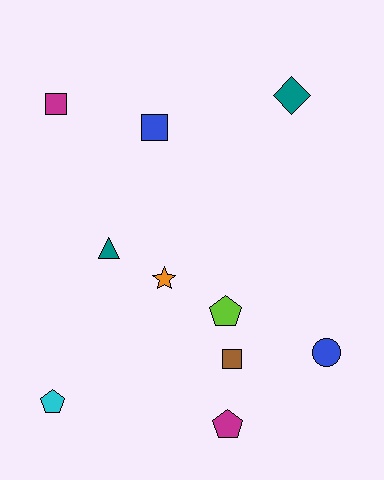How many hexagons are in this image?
There are no hexagons.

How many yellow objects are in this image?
There are no yellow objects.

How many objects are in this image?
There are 10 objects.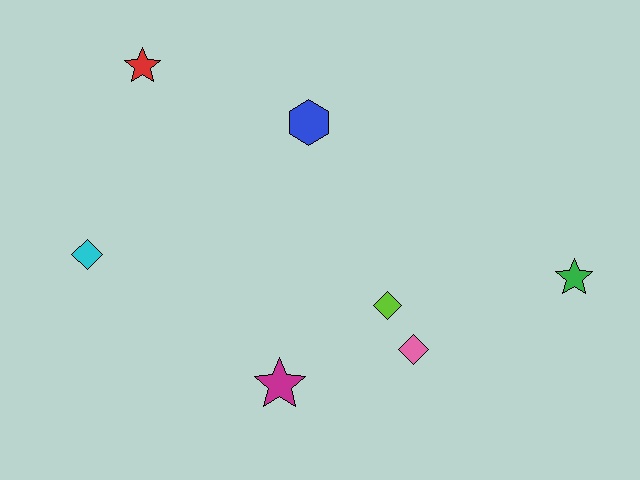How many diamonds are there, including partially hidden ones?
There are 3 diamonds.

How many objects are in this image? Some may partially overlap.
There are 7 objects.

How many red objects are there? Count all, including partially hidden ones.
There is 1 red object.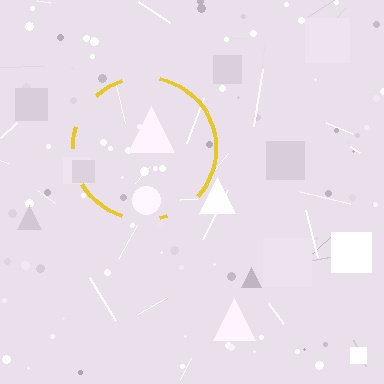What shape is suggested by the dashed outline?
The dashed outline suggests a circle.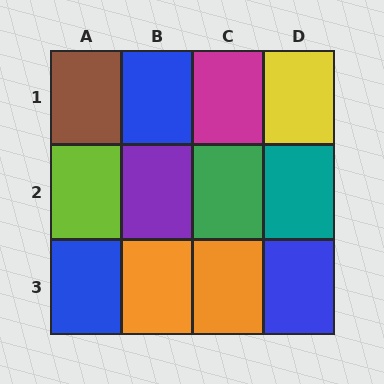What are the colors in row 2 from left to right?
Lime, purple, green, teal.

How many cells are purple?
1 cell is purple.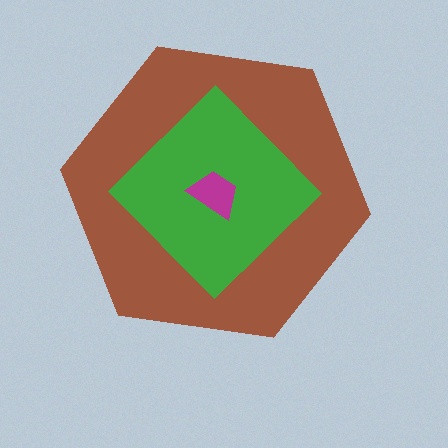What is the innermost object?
The magenta trapezoid.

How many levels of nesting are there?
3.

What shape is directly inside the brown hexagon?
The green diamond.